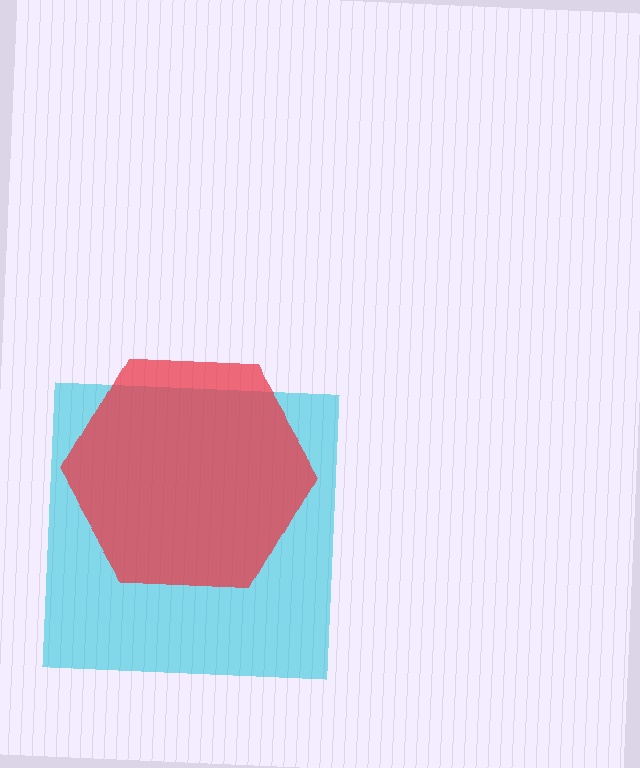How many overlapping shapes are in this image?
There are 2 overlapping shapes in the image.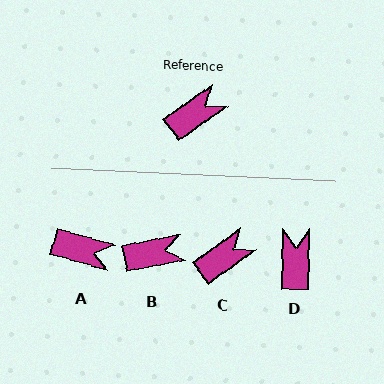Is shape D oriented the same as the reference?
No, it is off by about 54 degrees.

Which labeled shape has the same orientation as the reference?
C.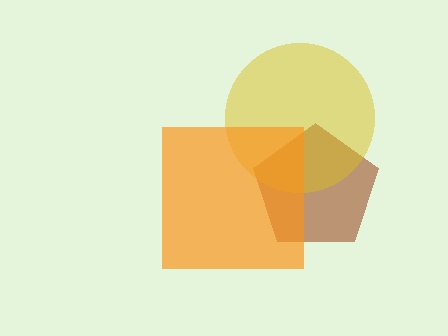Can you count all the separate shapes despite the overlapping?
Yes, there are 3 separate shapes.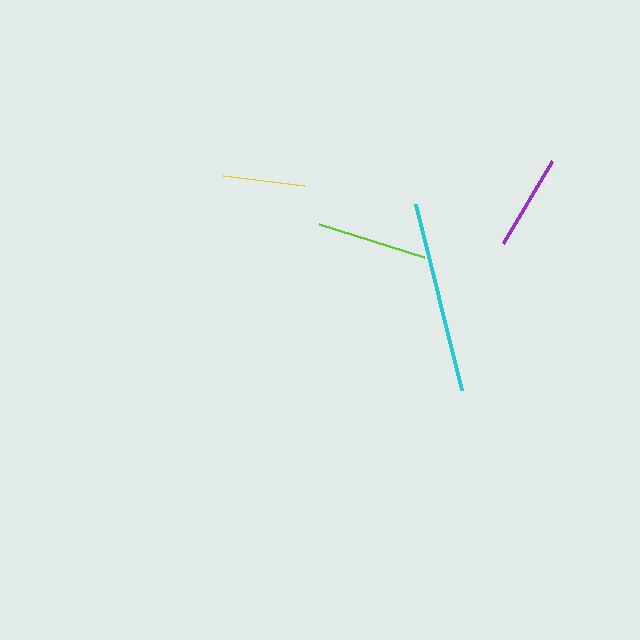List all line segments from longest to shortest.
From longest to shortest: cyan, lime, purple, yellow.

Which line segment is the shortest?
The yellow line is the shortest at approximately 81 pixels.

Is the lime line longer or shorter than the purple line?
The lime line is longer than the purple line.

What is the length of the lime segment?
The lime segment is approximately 110 pixels long.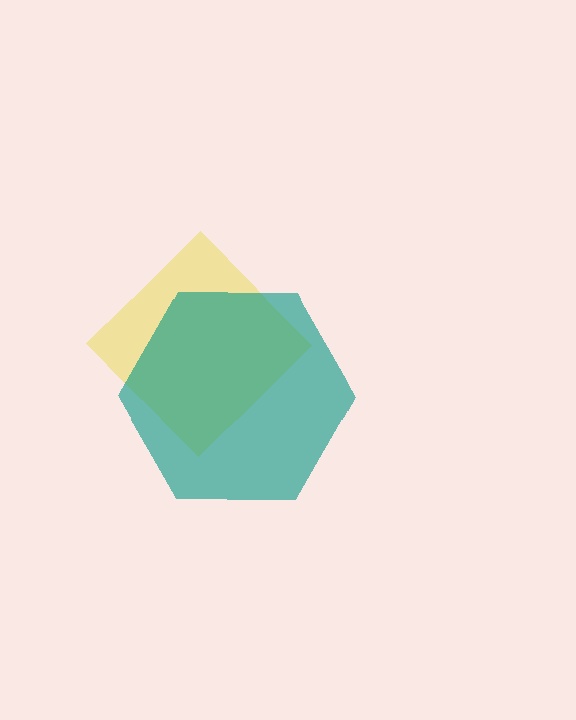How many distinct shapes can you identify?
There are 2 distinct shapes: a yellow diamond, a teal hexagon.